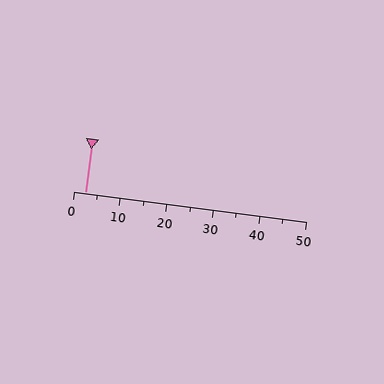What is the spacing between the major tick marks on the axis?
The major ticks are spaced 10 apart.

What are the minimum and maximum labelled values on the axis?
The axis runs from 0 to 50.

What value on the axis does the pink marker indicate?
The marker indicates approximately 2.5.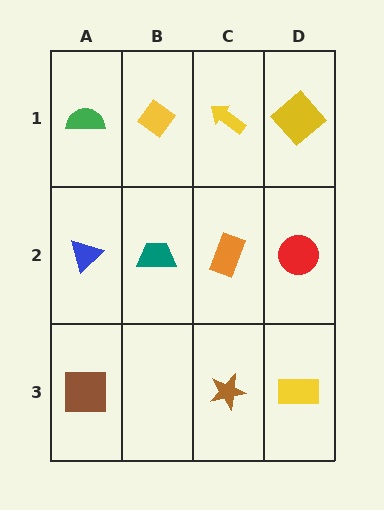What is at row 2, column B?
A teal trapezoid.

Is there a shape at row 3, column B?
No, that cell is empty.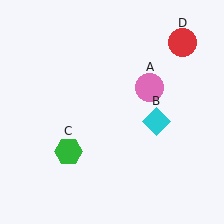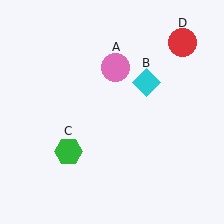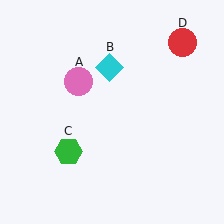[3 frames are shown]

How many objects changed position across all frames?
2 objects changed position: pink circle (object A), cyan diamond (object B).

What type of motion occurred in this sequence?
The pink circle (object A), cyan diamond (object B) rotated counterclockwise around the center of the scene.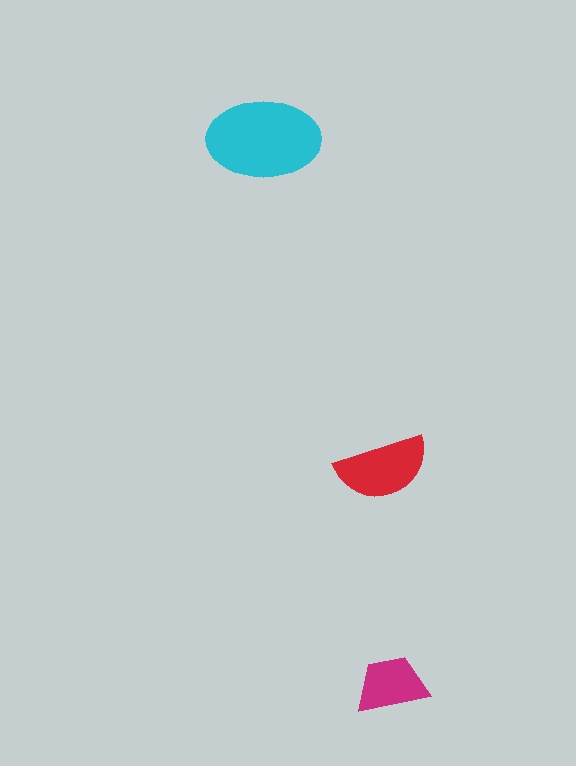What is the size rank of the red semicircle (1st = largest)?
2nd.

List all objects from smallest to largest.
The magenta trapezoid, the red semicircle, the cyan ellipse.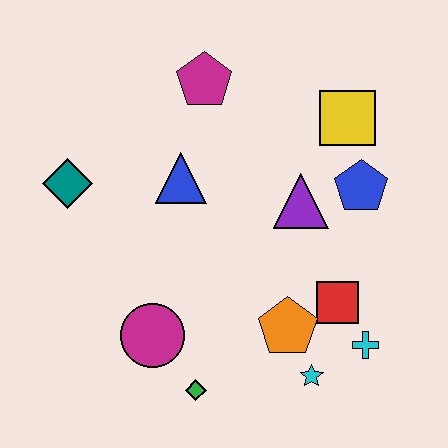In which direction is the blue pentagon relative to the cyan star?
The blue pentagon is above the cyan star.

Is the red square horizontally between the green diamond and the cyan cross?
Yes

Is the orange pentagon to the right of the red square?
No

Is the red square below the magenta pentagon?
Yes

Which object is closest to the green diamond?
The magenta circle is closest to the green diamond.